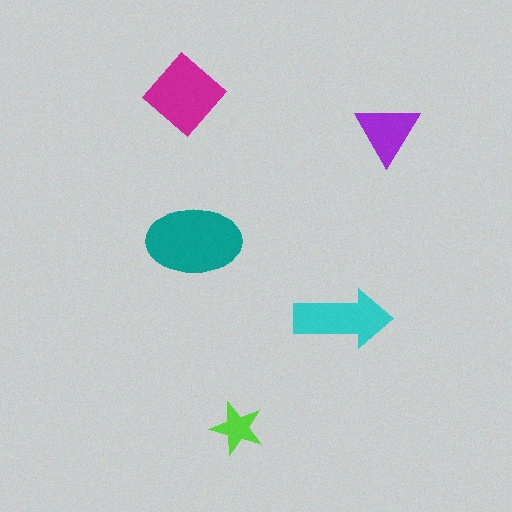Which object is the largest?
The teal ellipse.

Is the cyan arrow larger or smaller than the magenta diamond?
Smaller.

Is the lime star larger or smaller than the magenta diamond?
Smaller.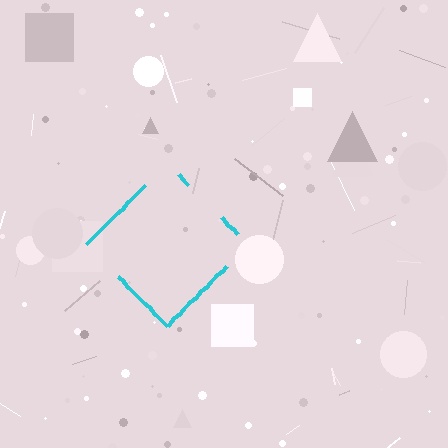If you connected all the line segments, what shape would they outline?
They would outline a diamond.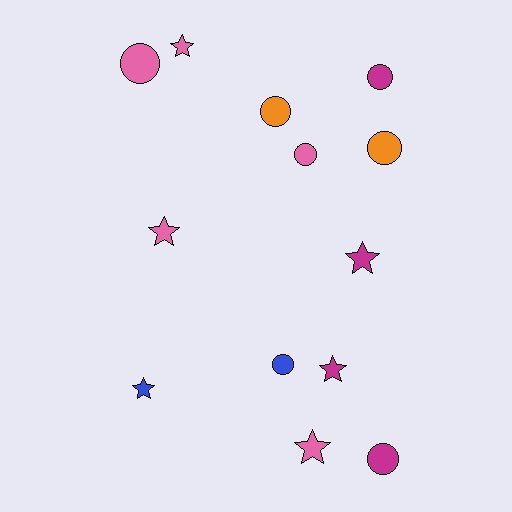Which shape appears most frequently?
Circle, with 7 objects.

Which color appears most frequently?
Pink, with 5 objects.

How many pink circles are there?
There are 2 pink circles.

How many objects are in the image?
There are 13 objects.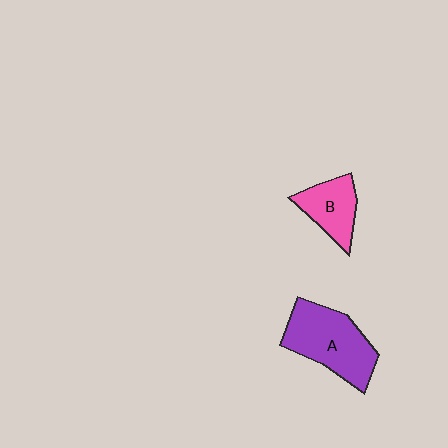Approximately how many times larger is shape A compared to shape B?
Approximately 1.7 times.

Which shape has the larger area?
Shape A (purple).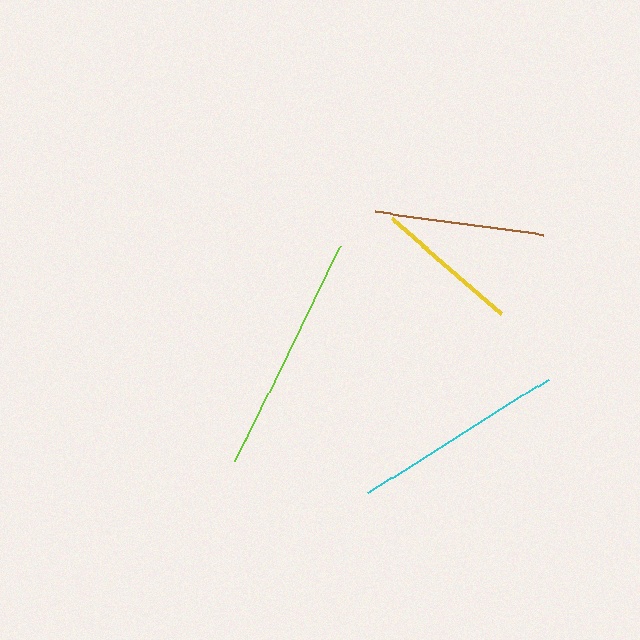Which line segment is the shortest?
The yellow line is the shortest at approximately 146 pixels.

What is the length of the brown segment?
The brown segment is approximately 170 pixels long.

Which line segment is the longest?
The lime line is the longest at approximately 240 pixels.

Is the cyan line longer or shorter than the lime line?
The lime line is longer than the cyan line.